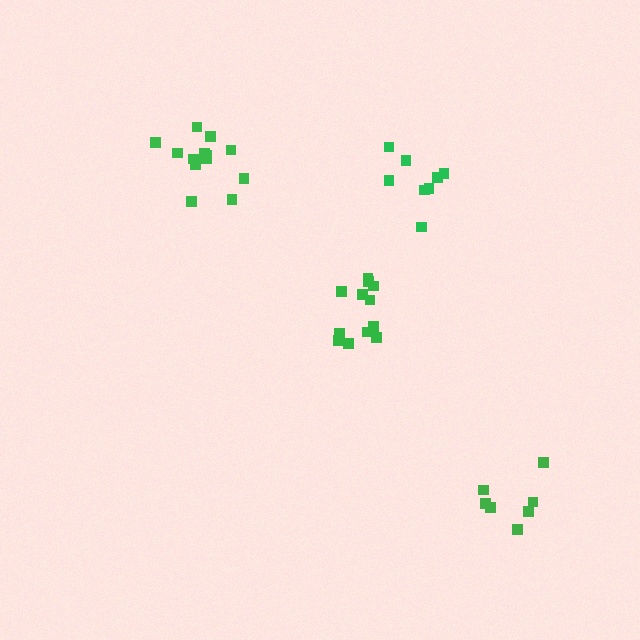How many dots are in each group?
Group 1: 13 dots, Group 2: 12 dots, Group 3: 7 dots, Group 4: 8 dots (40 total).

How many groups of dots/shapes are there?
There are 4 groups.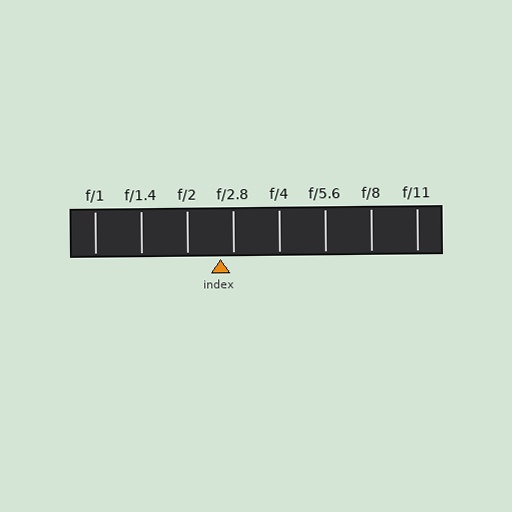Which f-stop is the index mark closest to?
The index mark is closest to f/2.8.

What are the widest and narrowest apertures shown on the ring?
The widest aperture shown is f/1 and the narrowest is f/11.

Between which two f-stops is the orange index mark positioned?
The index mark is between f/2 and f/2.8.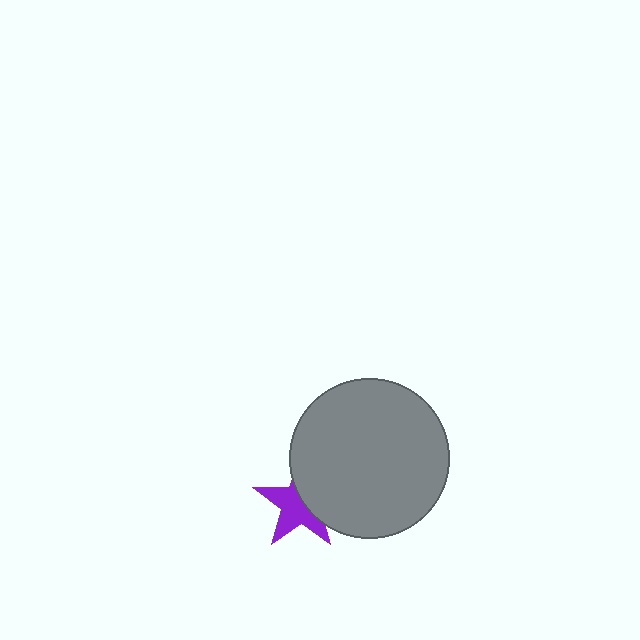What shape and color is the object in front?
The object in front is a gray circle.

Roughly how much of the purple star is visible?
About half of it is visible (roughly 57%).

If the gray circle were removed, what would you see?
You would see the complete purple star.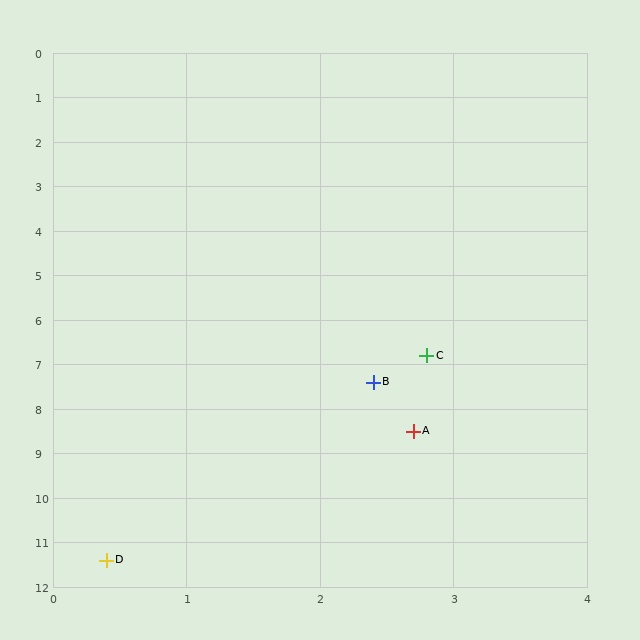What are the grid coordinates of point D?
Point D is at approximately (0.4, 11.4).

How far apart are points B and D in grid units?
Points B and D are about 4.5 grid units apart.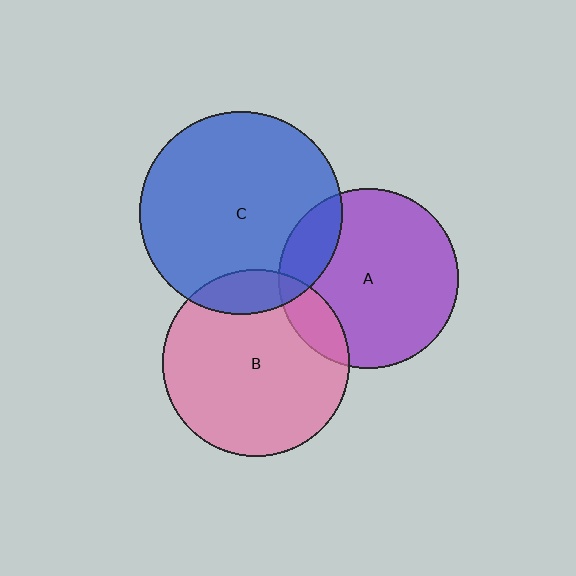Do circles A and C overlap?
Yes.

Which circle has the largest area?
Circle C (blue).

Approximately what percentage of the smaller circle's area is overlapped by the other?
Approximately 15%.